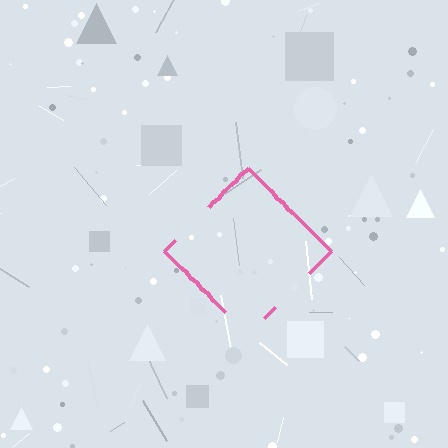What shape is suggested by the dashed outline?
The dashed outline suggests a diamond.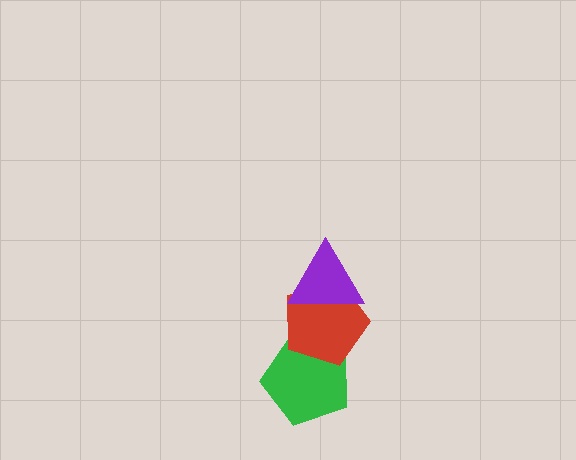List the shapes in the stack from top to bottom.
From top to bottom: the purple triangle, the red pentagon, the green pentagon.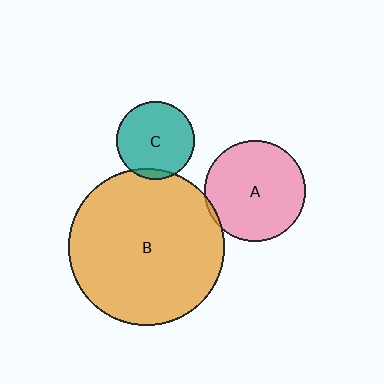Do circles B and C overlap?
Yes.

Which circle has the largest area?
Circle B (orange).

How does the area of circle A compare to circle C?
Approximately 1.7 times.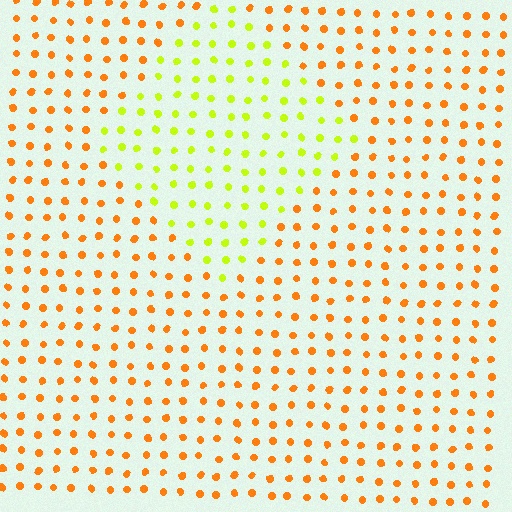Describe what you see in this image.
The image is filled with small orange elements in a uniform arrangement. A diamond-shaped region is visible where the elements are tinted to a slightly different hue, forming a subtle color boundary.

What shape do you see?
I see a diamond.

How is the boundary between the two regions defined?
The boundary is defined purely by a slight shift in hue (about 48 degrees). Spacing, size, and orientation are identical on both sides.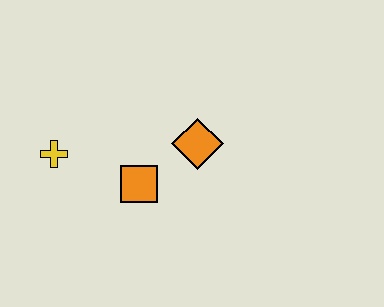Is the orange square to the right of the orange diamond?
No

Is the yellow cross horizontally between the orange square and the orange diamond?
No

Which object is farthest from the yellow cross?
The orange diamond is farthest from the yellow cross.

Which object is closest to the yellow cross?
The orange square is closest to the yellow cross.